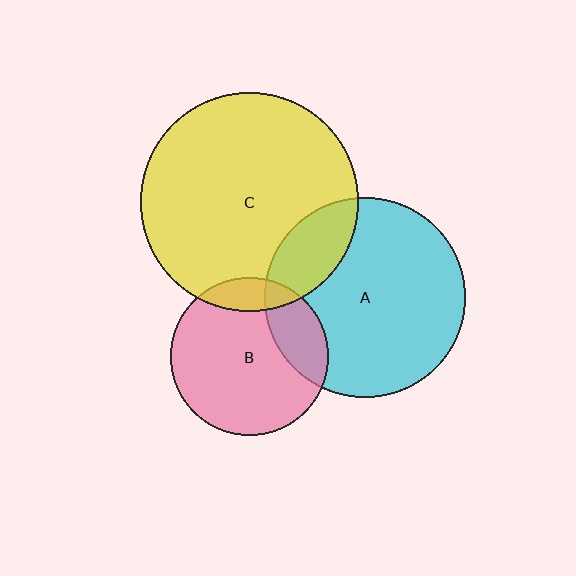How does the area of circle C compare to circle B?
Approximately 1.9 times.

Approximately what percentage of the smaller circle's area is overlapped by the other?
Approximately 20%.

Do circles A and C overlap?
Yes.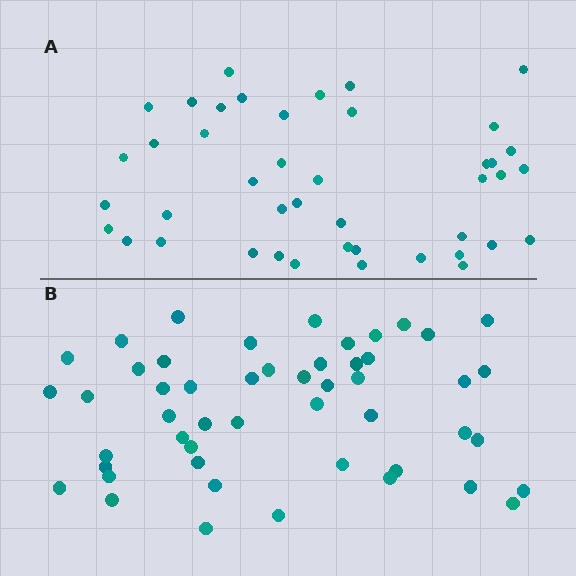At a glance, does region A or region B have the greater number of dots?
Region B (the bottom region) has more dots.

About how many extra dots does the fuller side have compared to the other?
Region B has roughly 8 or so more dots than region A.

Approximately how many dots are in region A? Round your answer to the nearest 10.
About 40 dots. (The exact count is 43, which rounds to 40.)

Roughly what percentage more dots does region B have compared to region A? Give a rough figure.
About 15% more.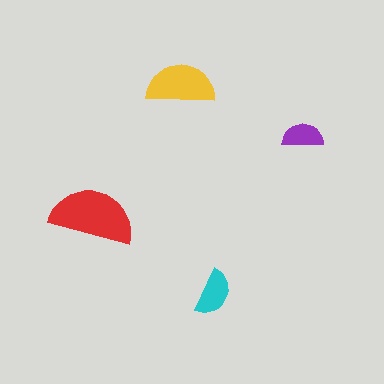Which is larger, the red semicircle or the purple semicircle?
The red one.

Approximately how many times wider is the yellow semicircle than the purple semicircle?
About 1.5 times wider.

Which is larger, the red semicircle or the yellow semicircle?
The red one.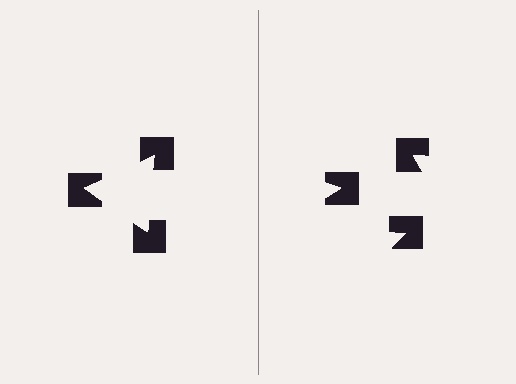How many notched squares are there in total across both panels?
6 — 3 on each side.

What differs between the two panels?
The notched squares are positioned identically on both sides; only the wedge orientations differ. On the left they align to a triangle; on the right they are misaligned.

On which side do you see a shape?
An illusory triangle appears on the left side. On the right side the wedge cuts are rotated, so no coherent shape forms.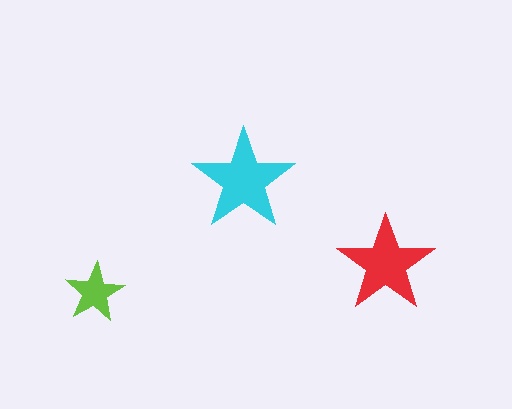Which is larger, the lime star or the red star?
The red one.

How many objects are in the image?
There are 3 objects in the image.